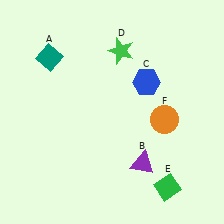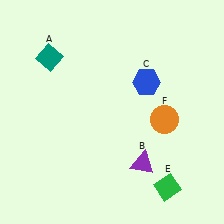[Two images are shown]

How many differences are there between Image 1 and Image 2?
There is 1 difference between the two images.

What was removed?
The green star (D) was removed in Image 2.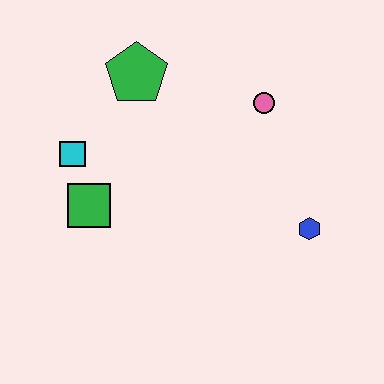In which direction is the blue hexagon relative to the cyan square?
The blue hexagon is to the right of the cyan square.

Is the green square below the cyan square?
Yes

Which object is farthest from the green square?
The blue hexagon is farthest from the green square.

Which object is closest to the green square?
The cyan square is closest to the green square.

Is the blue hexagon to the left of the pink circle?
No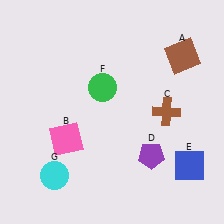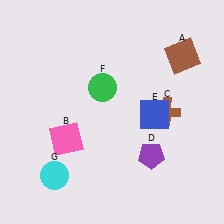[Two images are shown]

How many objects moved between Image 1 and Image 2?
1 object moved between the two images.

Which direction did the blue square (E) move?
The blue square (E) moved up.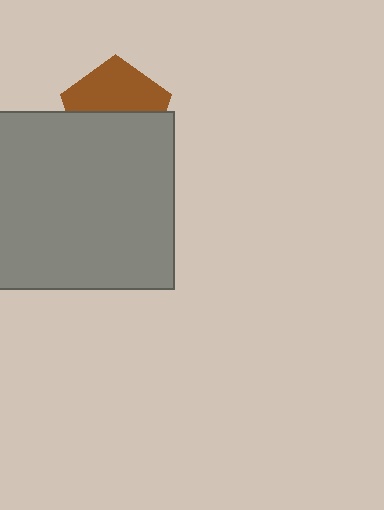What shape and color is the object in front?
The object in front is a gray square.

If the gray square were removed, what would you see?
You would see the complete brown pentagon.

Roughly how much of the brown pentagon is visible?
About half of it is visible (roughly 50%).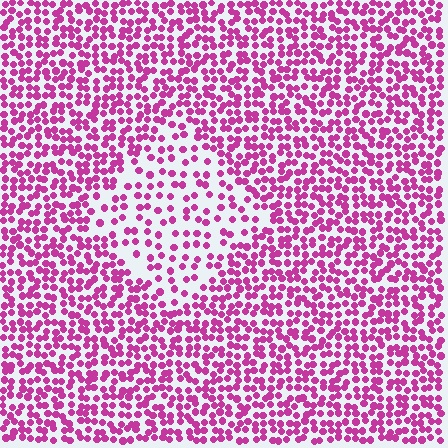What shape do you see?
I see a diamond.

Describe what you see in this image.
The image contains small magenta elements arranged at two different densities. A diamond-shaped region is visible where the elements are less densely packed than the surrounding area.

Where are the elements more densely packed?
The elements are more densely packed outside the diamond boundary.